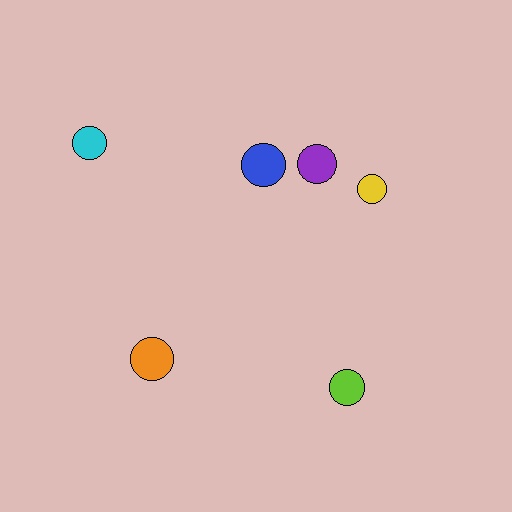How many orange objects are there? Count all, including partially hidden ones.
There is 1 orange object.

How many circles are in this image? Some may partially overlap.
There are 6 circles.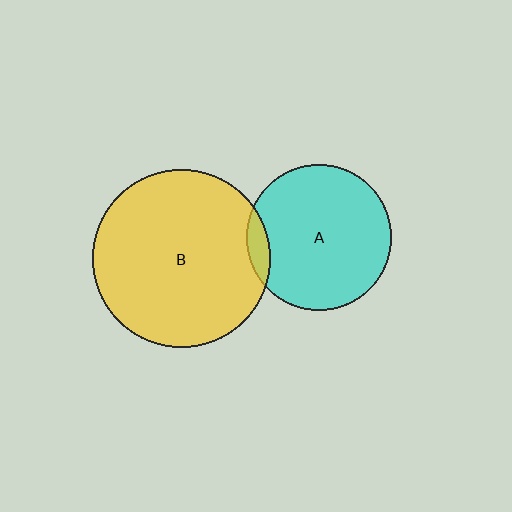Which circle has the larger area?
Circle B (yellow).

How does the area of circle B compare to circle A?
Approximately 1.5 times.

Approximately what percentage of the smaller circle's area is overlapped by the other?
Approximately 10%.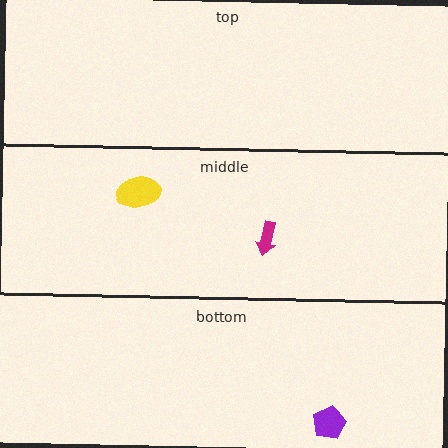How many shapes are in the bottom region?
1.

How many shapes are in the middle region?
2.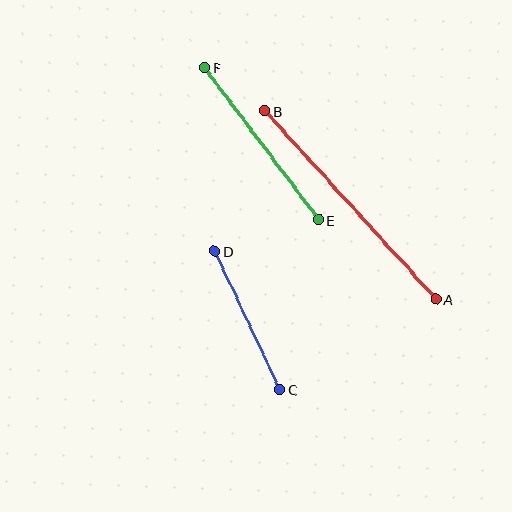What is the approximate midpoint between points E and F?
The midpoint is at approximately (262, 144) pixels.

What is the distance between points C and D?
The distance is approximately 153 pixels.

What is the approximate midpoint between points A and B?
The midpoint is at approximately (350, 205) pixels.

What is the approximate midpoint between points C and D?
The midpoint is at approximately (248, 321) pixels.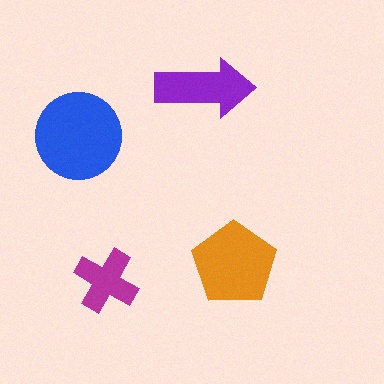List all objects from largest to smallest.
The blue circle, the orange pentagon, the purple arrow, the magenta cross.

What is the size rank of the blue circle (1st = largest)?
1st.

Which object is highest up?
The purple arrow is topmost.